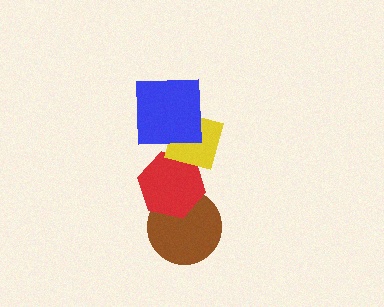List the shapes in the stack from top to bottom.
From top to bottom: the blue square, the yellow diamond, the red hexagon, the brown circle.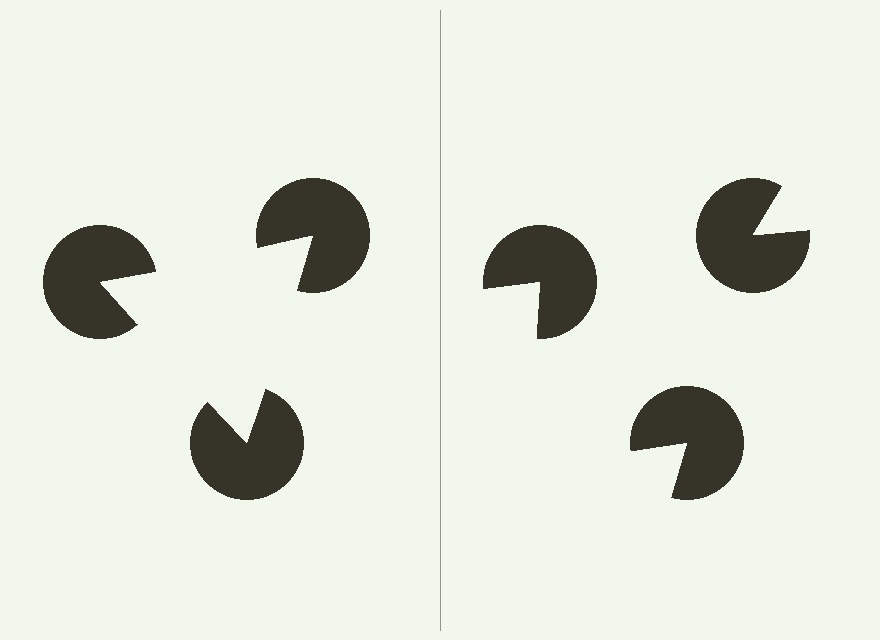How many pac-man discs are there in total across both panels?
6 — 3 on each side.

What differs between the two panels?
The pac-man discs are positioned identically on both sides; only the wedge orientations differ. On the left they align to a triangle; on the right they are misaligned.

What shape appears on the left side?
An illusory triangle.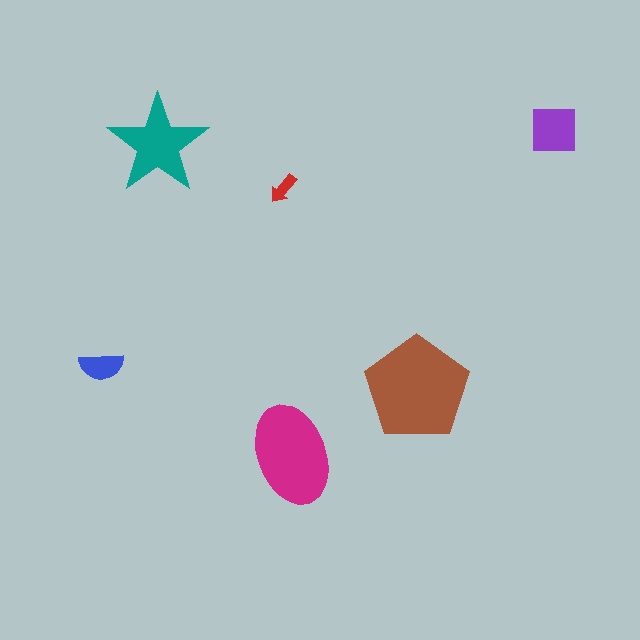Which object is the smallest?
The red arrow.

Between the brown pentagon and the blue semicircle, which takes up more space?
The brown pentagon.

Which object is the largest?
The brown pentagon.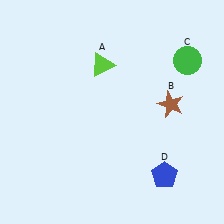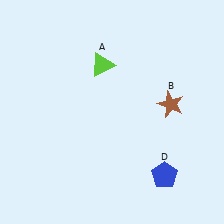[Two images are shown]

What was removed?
The green circle (C) was removed in Image 2.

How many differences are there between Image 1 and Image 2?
There is 1 difference between the two images.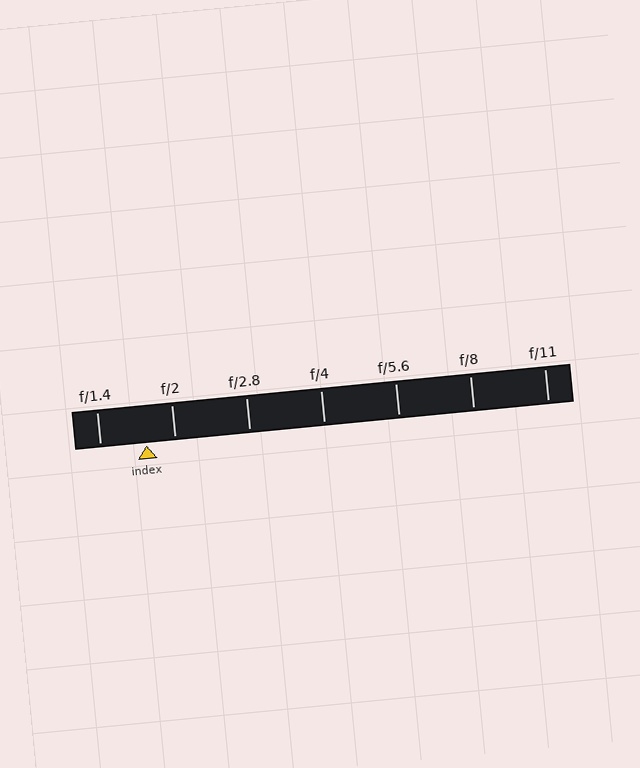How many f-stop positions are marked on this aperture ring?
There are 7 f-stop positions marked.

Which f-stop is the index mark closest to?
The index mark is closest to f/2.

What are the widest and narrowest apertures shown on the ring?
The widest aperture shown is f/1.4 and the narrowest is f/11.